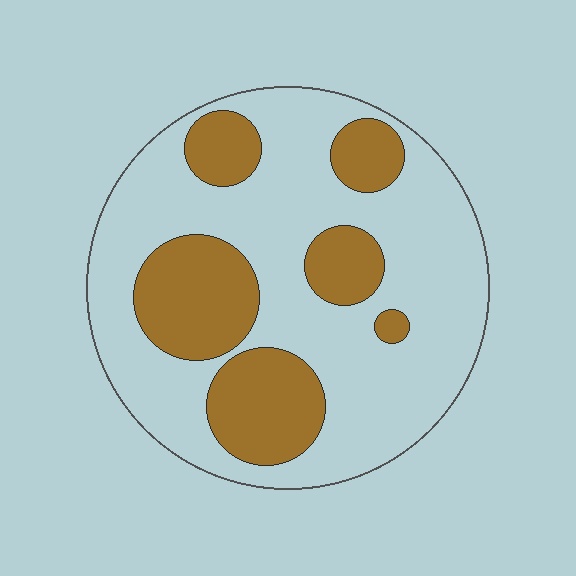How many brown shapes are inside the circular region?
6.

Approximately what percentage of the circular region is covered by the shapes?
Approximately 30%.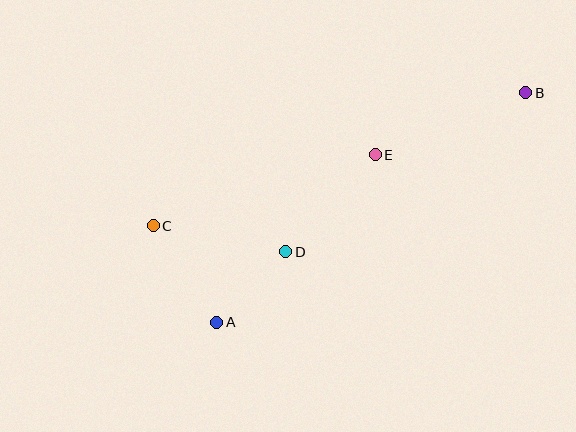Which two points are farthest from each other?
Points B and C are farthest from each other.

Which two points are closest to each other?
Points A and D are closest to each other.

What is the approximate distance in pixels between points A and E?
The distance between A and E is approximately 230 pixels.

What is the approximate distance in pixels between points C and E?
The distance between C and E is approximately 233 pixels.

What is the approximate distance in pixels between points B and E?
The distance between B and E is approximately 163 pixels.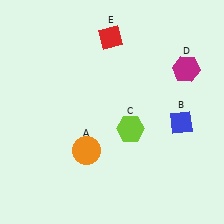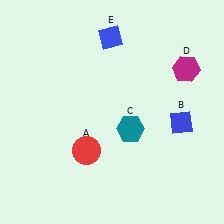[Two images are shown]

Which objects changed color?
A changed from orange to red. C changed from lime to teal. E changed from red to blue.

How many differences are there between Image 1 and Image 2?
There are 3 differences between the two images.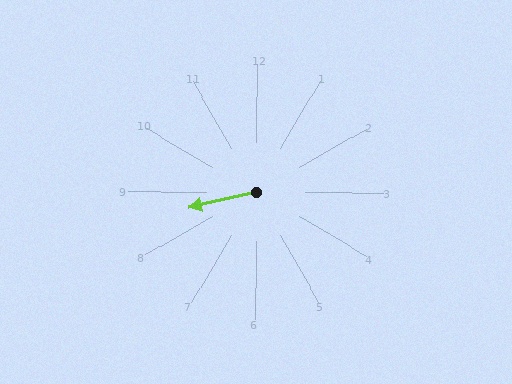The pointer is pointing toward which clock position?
Roughly 9 o'clock.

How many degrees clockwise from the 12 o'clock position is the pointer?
Approximately 257 degrees.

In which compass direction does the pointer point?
West.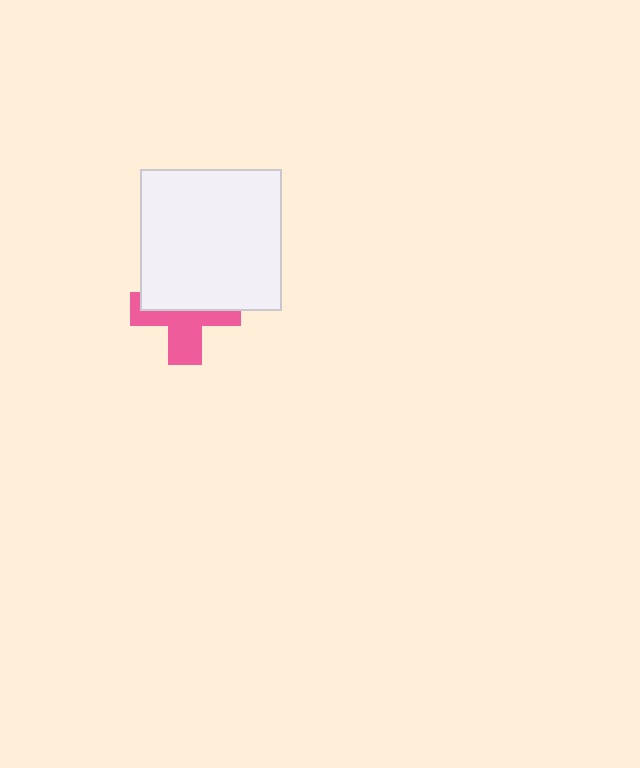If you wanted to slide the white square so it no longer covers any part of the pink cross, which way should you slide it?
Slide it up — that is the most direct way to separate the two shapes.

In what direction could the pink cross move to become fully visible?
The pink cross could move down. That would shift it out from behind the white square entirely.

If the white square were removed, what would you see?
You would see the complete pink cross.